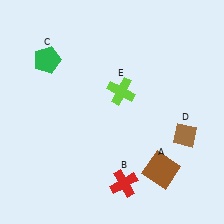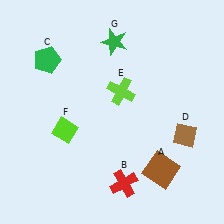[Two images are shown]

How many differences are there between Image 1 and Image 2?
There are 2 differences between the two images.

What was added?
A lime diamond (F), a green star (G) were added in Image 2.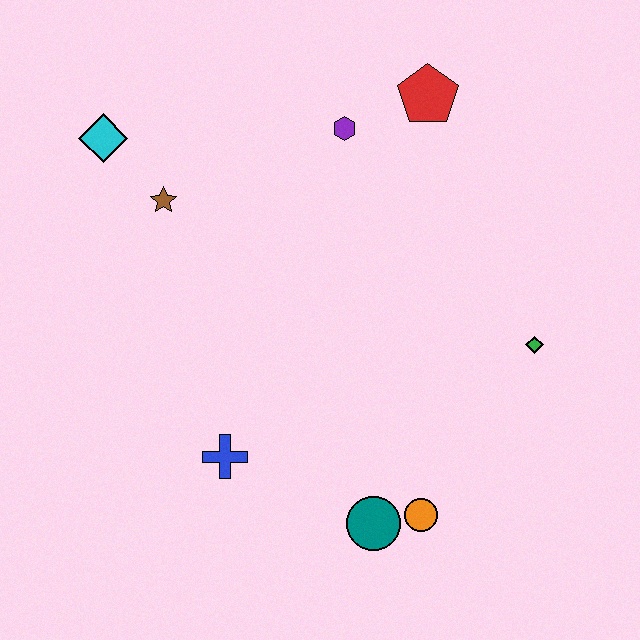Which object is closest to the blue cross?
The teal circle is closest to the blue cross.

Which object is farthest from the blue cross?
The red pentagon is farthest from the blue cross.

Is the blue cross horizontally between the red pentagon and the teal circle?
No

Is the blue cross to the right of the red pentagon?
No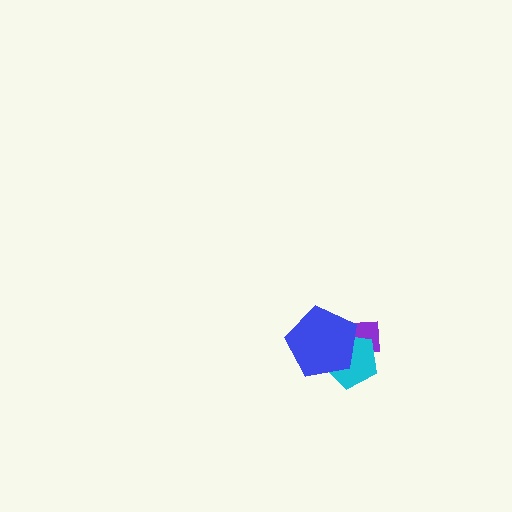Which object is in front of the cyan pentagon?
The blue pentagon is in front of the cyan pentagon.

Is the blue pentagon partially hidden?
No, no other shape covers it.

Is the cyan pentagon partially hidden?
Yes, it is partially covered by another shape.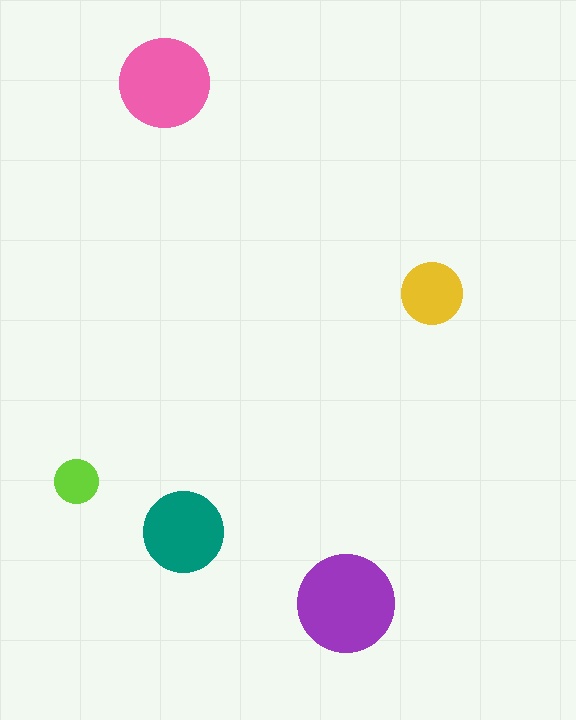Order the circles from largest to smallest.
the purple one, the pink one, the teal one, the yellow one, the lime one.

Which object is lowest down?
The purple circle is bottommost.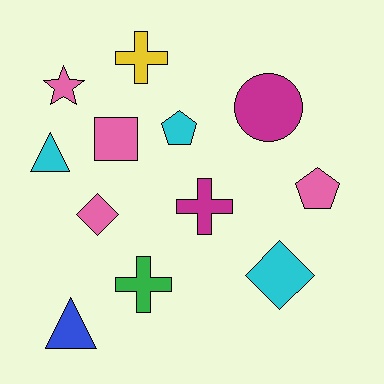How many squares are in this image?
There is 1 square.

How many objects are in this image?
There are 12 objects.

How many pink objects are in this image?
There are 4 pink objects.